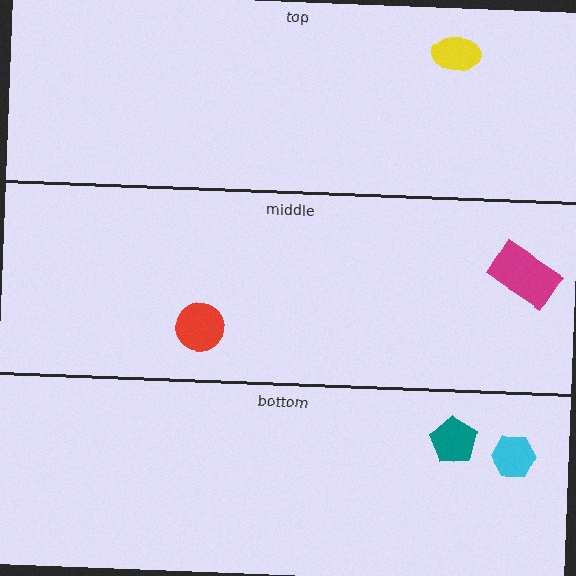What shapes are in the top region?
The yellow ellipse.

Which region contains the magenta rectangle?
The middle region.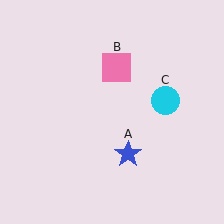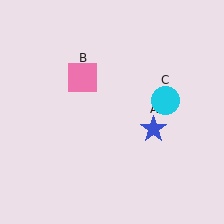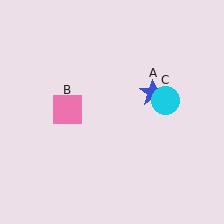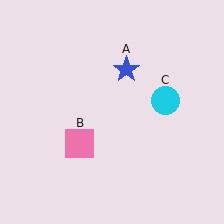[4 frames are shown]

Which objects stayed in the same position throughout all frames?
Cyan circle (object C) remained stationary.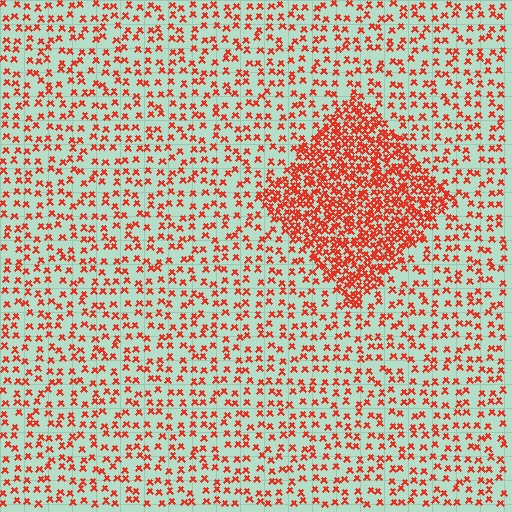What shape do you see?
I see a diamond.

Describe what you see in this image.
The image contains small red elements arranged at two different densities. A diamond-shaped region is visible where the elements are more densely packed than the surrounding area.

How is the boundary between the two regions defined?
The boundary is defined by a change in element density (approximately 2.7x ratio). All elements are the same color, size, and shape.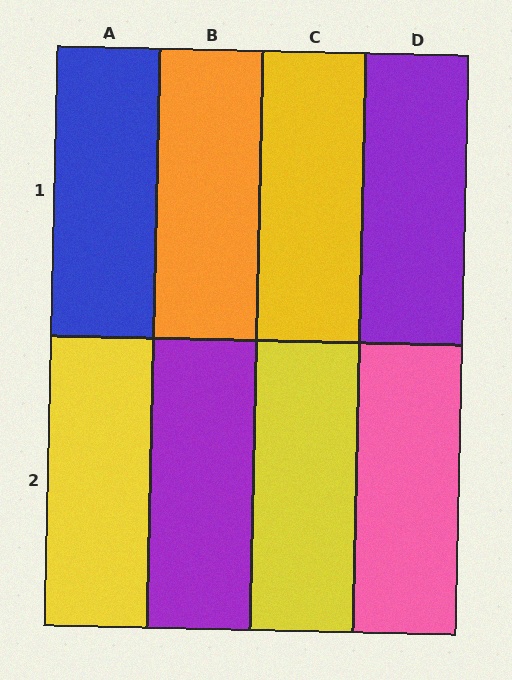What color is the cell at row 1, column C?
Yellow.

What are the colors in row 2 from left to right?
Yellow, purple, yellow, pink.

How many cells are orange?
1 cell is orange.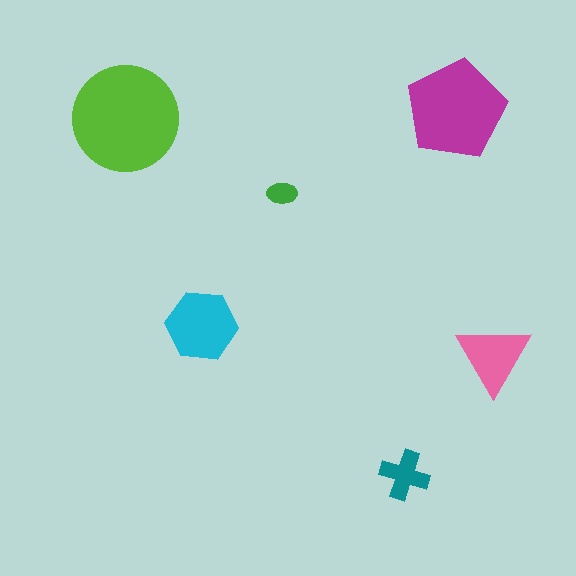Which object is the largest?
The lime circle.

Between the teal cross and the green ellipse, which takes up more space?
The teal cross.